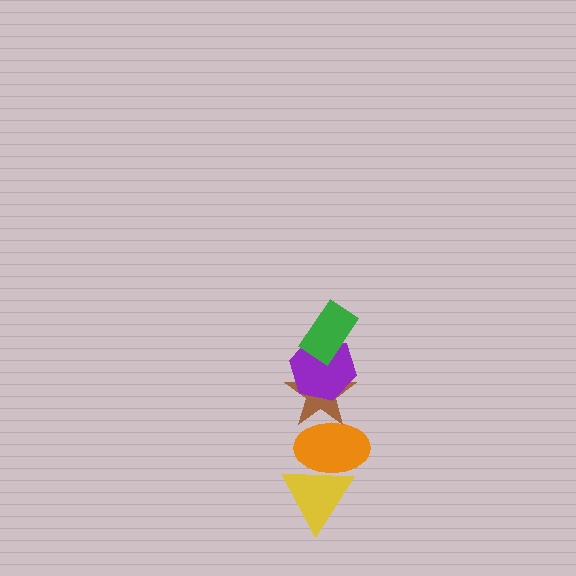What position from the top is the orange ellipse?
The orange ellipse is 4th from the top.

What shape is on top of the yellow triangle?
The orange ellipse is on top of the yellow triangle.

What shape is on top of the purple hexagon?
The green rectangle is on top of the purple hexagon.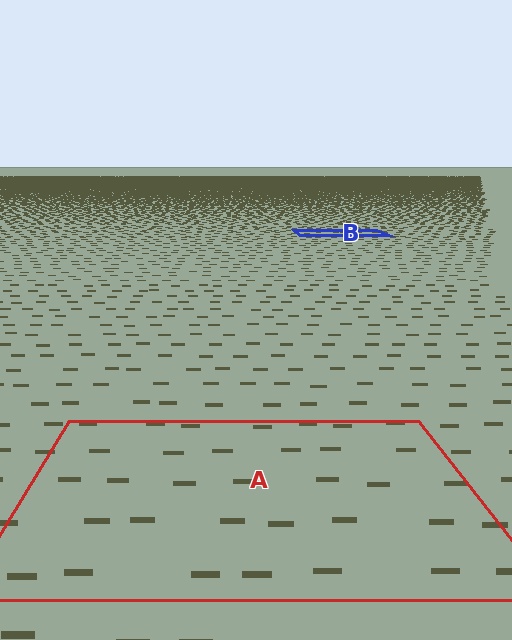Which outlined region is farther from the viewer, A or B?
Region B is farther from the viewer — the texture elements inside it appear smaller and more densely packed.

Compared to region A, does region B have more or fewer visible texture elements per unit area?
Region B has more texture elements per unit area — they are packed more densely because it is farther away.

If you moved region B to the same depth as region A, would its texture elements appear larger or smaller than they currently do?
They would appear larger. At a closer depth, the same texture elements are projected at a bigger on-screen size.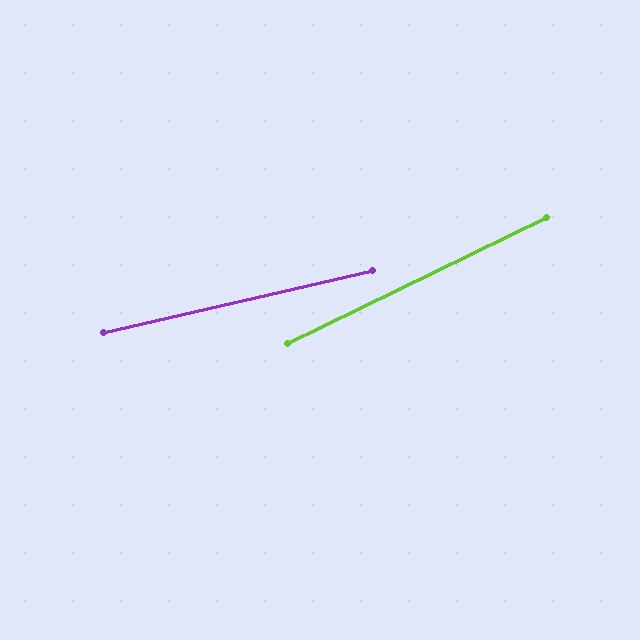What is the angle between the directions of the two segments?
Approximately 13 degrees.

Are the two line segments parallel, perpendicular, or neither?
Neither parallel nor perpendicular — they differ by about 13°.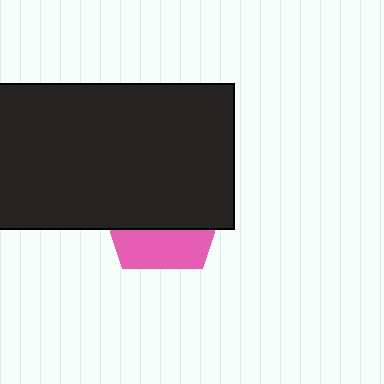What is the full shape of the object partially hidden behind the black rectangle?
The partially hidden object is a pink pentagon.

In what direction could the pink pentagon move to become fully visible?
The pink pentagon could move down. That would shift it out from behind the black rectangle entirely.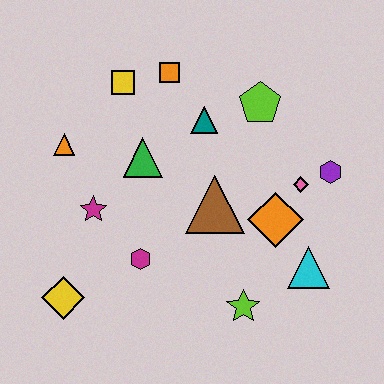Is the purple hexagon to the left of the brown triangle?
No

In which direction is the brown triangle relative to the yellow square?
The brown triangle is below the yellow square.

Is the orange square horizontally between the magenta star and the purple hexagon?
Yes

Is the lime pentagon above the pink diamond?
Yes